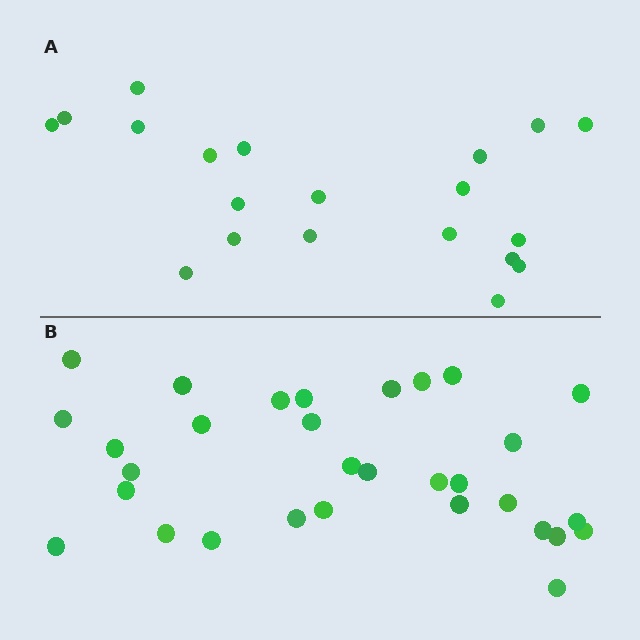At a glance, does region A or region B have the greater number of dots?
Region B (the bottom region) has more dots.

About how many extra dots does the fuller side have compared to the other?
Region B has roughly 12 or so more dots than region A.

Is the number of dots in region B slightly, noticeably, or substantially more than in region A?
Region B has substantially more. The ratio is roughly 1.6 to 1.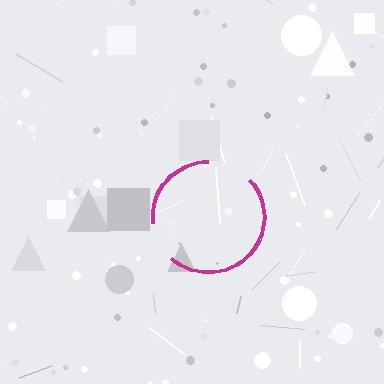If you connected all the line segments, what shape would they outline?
They would outline a circle.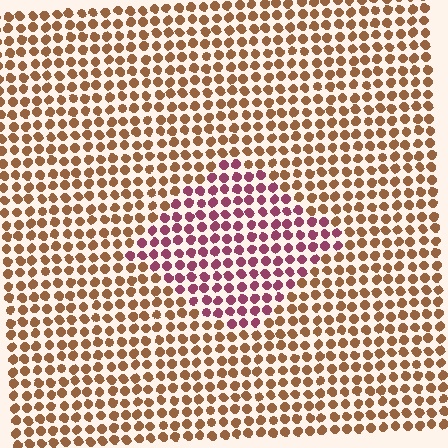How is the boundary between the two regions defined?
The boundary is defined purely by a slight shift in hue (about 52 degrees). Spacing, size, and orientation are identical on both sides.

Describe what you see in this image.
The image is filled with small brown elements in a uniform arrangement. A diamond-shaped region is visible where the elements are tinted to a slightly different hue, forming a subtle color boundary.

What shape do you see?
I see a diamond.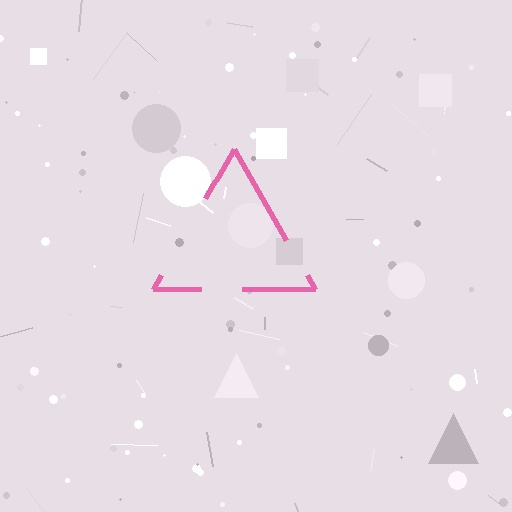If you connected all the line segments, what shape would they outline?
They would outline a triangle.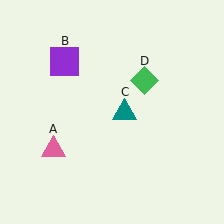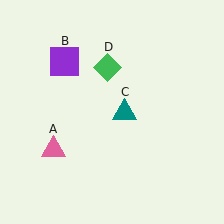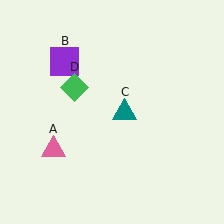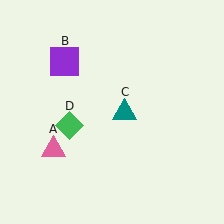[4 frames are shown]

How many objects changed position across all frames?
1 object changed position: green diamond (object D).